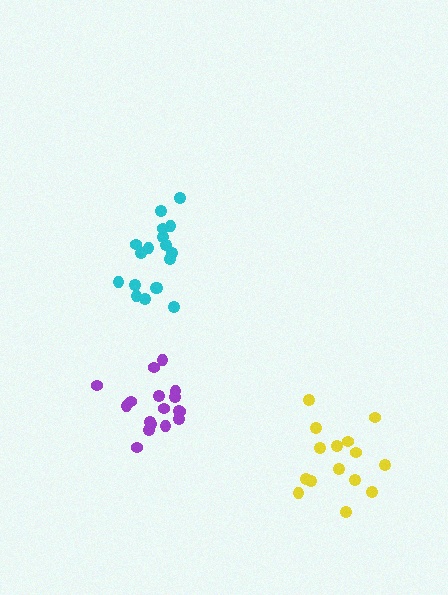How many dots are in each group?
Group 1: 18 dots, Group 2: 15 dots, Group 3: 17 dots (50 total).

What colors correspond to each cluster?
The clusters are colored: cyan, yellow, purple.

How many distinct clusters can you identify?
There are 3 distinct clusters.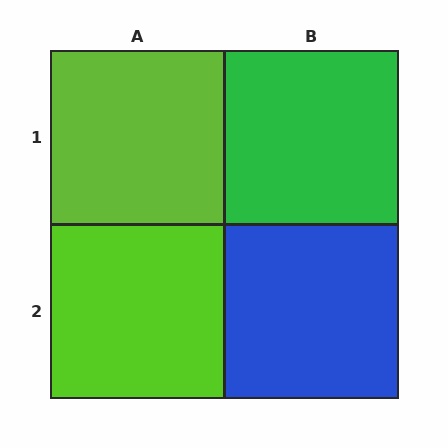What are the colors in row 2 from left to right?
Lime, blue.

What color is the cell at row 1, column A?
Lime.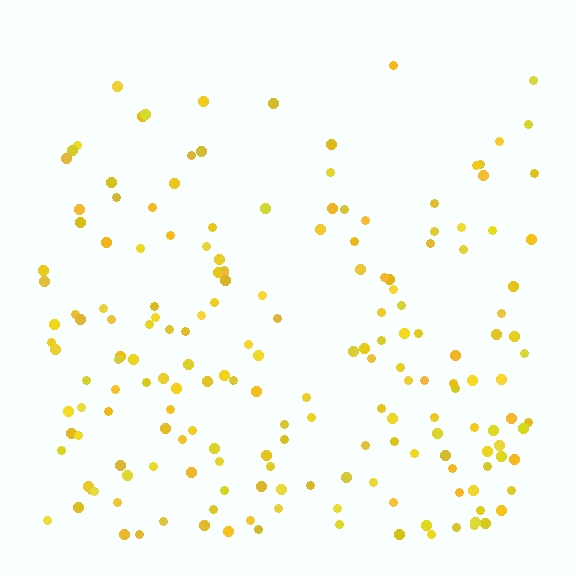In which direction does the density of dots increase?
From top to bottom, with the bottom side densest.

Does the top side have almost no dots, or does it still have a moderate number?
Still a moderate number, just noticeably fewer than the bottom.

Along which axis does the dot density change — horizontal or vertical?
Vertical.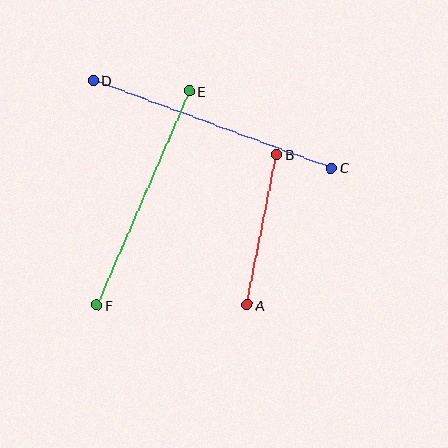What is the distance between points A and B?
The distance is approximately 153 pixels.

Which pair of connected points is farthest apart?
Points C and D are farthest apart.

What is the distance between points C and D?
The distance is approximately 253 pixels.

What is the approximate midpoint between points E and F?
The midpoint is at approximately (143, 198) pixels.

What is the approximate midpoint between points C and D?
The midpoint is at approximately (212, 124) pixels.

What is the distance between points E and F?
The distance is approximately 233 pixels.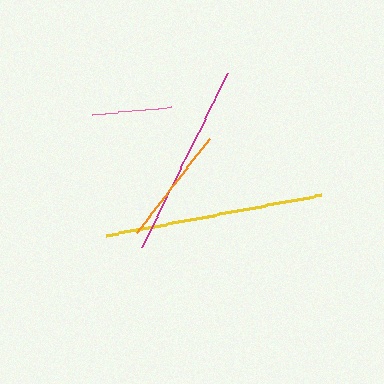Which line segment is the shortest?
The pink line is the shortest at approximately 80 pixels.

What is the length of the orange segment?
The orange segment is approximately 119 pixels long.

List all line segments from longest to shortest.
From longest to shortest: yellow, magenta, orange, pink.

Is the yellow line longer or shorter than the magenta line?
The yellow line is longer than the magenta line.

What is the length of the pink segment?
The pink segment is approximately 80 pixels long.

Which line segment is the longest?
The yellow line is the longest at approximately 218 pixels.